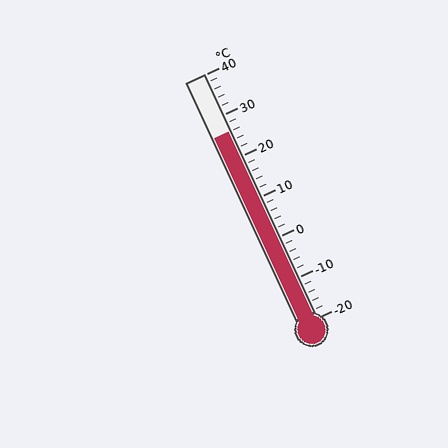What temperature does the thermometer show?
The thermometer shows approximately 26°C.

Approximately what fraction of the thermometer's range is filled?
The thermometer is filled to approximately 75% of its range.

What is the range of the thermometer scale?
The thermometer scale ranges from -20°C to 40°C.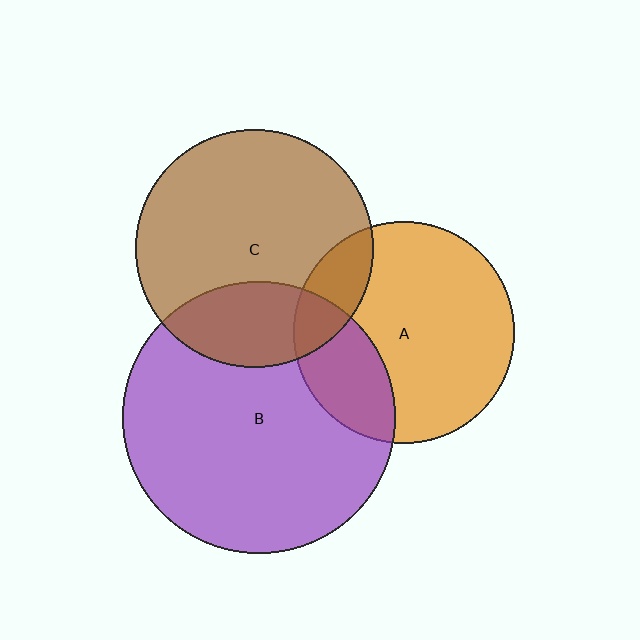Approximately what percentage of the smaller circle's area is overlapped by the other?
Approximately 25%.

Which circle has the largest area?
Circle B (purple).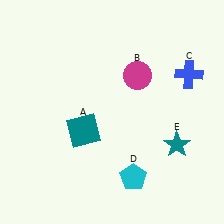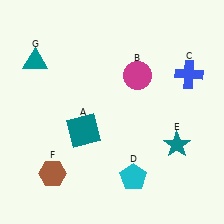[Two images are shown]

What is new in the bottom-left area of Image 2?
A brown hexagon (F) was added in the bottom-left area of Image 2.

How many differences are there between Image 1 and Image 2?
There are 2 differences between the two images.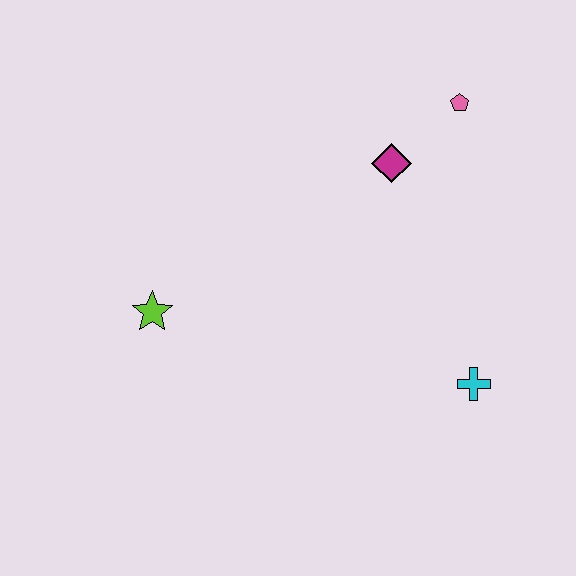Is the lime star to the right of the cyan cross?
No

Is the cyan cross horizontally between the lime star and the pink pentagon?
No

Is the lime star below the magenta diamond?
Yes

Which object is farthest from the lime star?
The pink pentagon is farthest from the lime star.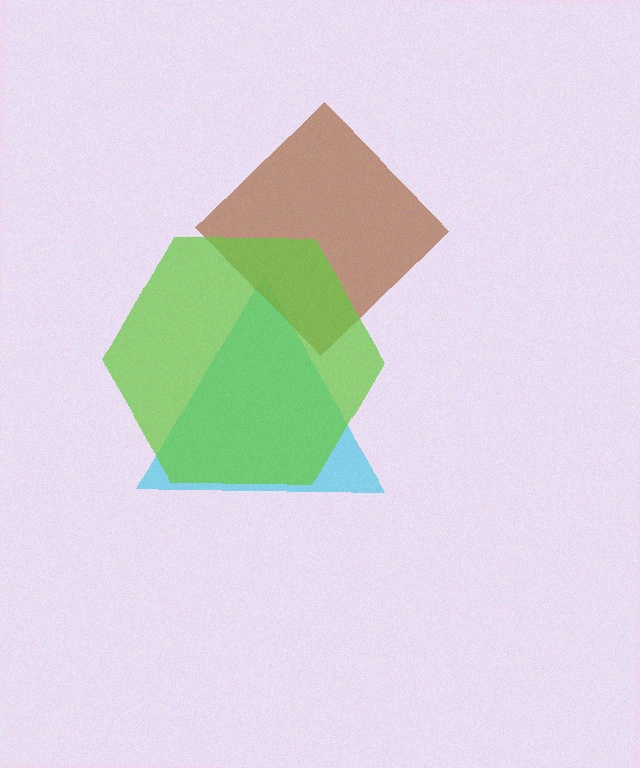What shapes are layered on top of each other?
The layered shapes are: a cyan triangle, a brown diamond, a lime hexagon.